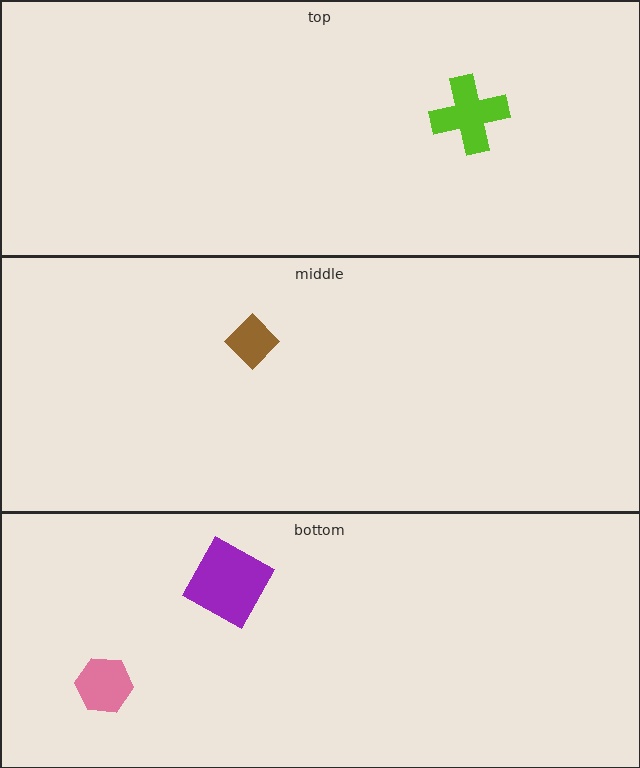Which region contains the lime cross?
The top region.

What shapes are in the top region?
The lime cross.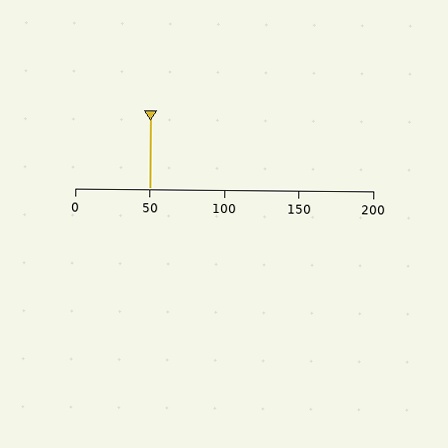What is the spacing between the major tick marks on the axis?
The major ticks are spaced 50 apart.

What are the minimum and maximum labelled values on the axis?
The axis runs from 0 to 200.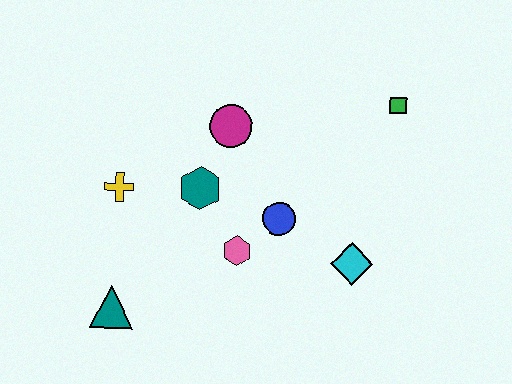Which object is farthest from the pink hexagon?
The green square is farthest from the pink hexagon.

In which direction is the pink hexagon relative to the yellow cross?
The pink hexagon is to the right of the yellow cross.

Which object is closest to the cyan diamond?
The blue circle is closest to the cyan diamond.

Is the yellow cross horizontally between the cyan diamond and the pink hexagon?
No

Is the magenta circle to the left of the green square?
Yes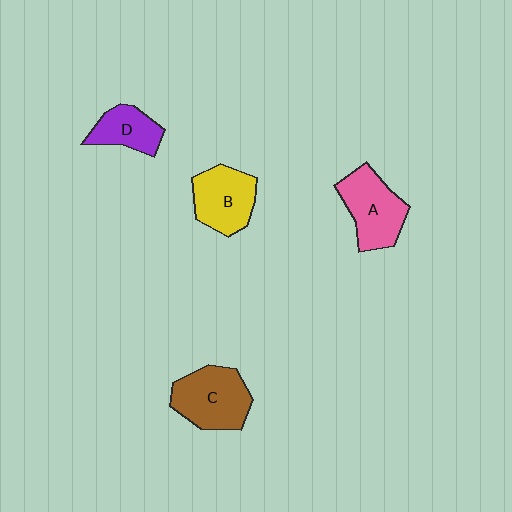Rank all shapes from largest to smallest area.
From largest to smallest: C (brown), A (pink), B (yellow), D (purple).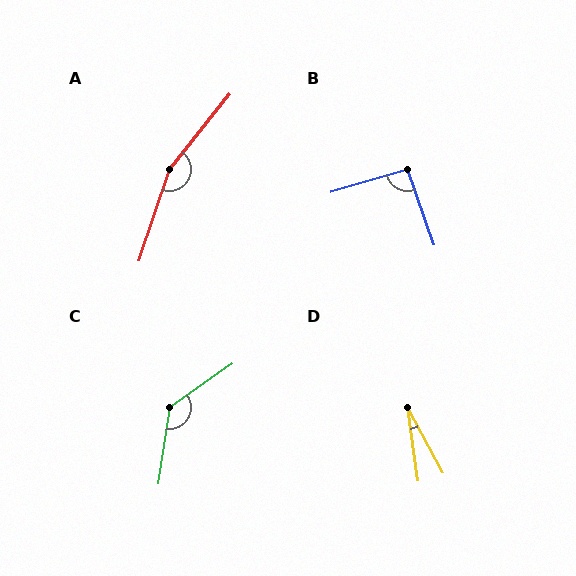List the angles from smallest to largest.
D (20°), B (93°), C (134°), A (160°).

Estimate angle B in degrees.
Approximately 93 degrees.